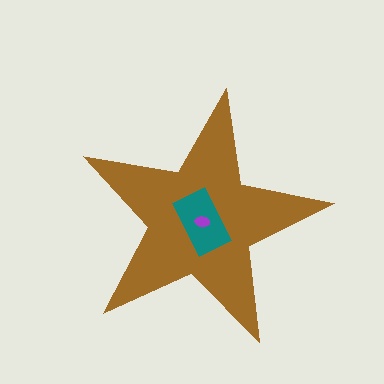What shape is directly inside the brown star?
The teal rectangle.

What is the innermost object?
The purple ellipse.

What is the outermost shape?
The brown star.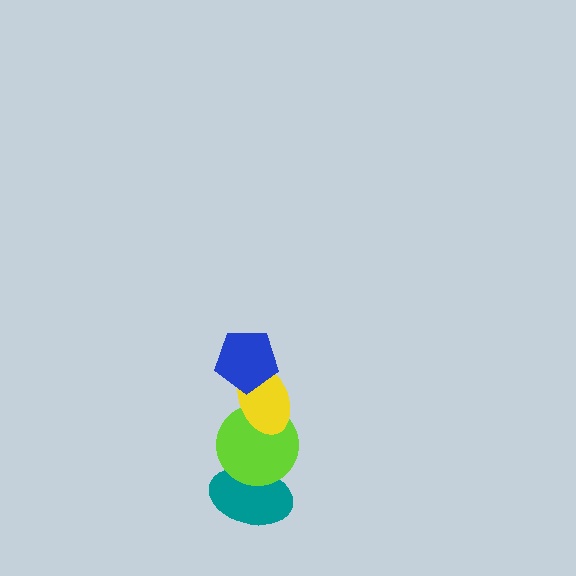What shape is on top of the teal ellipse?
The lime circle is on top of the teal ellipse.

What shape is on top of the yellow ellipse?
The blue pentagon is on top of the yellow ellipse.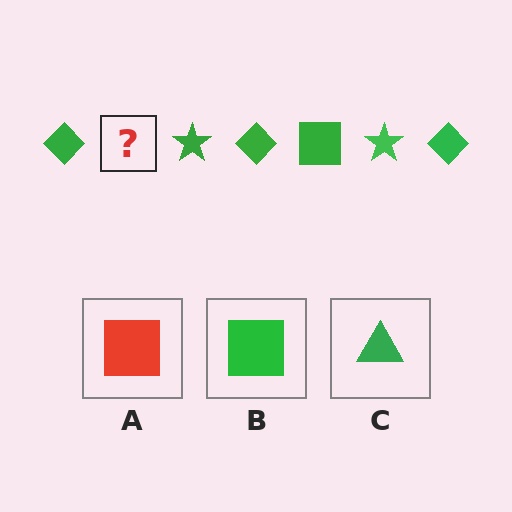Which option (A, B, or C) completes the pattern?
B.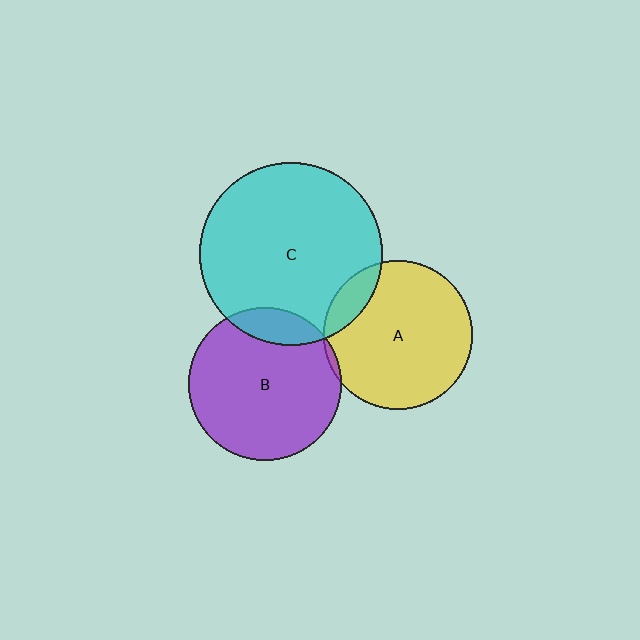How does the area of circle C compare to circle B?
Approximately 1.4 times.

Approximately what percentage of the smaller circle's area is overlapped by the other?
Approximately 5%.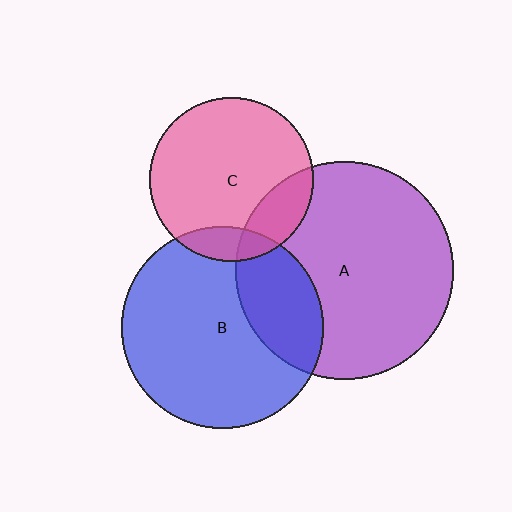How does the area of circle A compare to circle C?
Approximately 1.8 times.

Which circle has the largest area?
Circle A (purple).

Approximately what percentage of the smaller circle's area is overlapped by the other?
Approximately 20%.